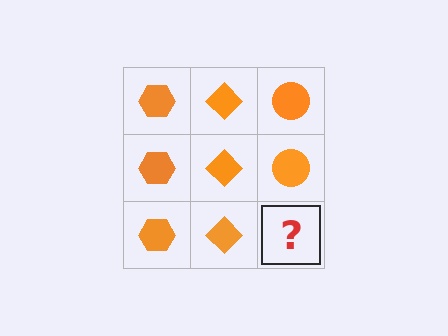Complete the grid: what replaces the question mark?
The question mark should be replaced with an orange circle.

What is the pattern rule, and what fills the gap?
The rule is that each column has a consistent shape. The gap should be filled with an orange circle.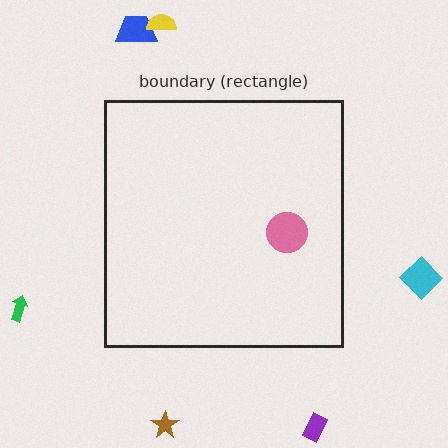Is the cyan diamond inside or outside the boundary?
Outside.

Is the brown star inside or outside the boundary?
Outside.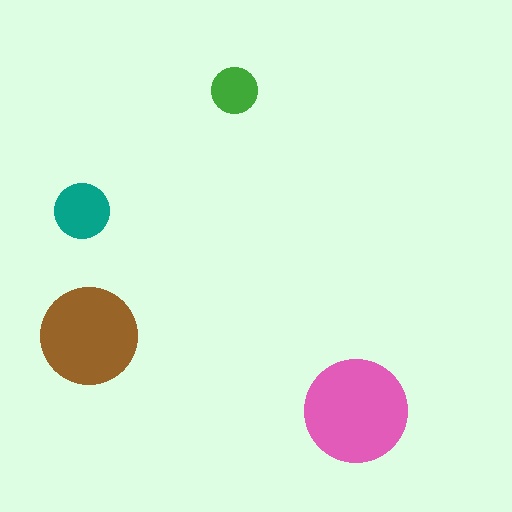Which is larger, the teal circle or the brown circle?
The brown one.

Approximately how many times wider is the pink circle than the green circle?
About 2.5 times wider.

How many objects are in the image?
There are 4 objects in the image.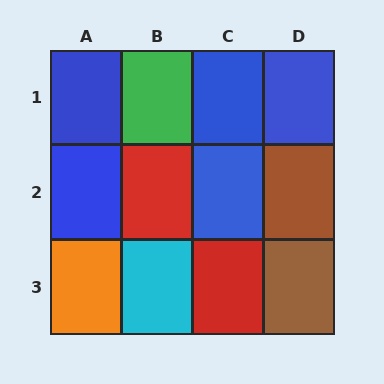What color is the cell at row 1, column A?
Blue.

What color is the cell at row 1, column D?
Blue.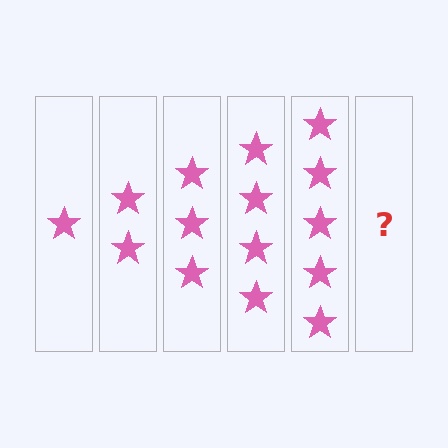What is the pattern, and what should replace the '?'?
The pattern is that each step adds one more star. The '?' should be 6 stars.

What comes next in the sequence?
The next element should be 6 stars.